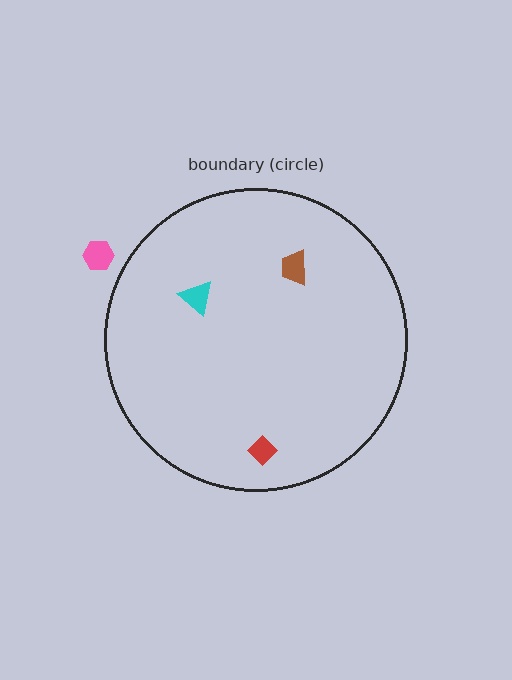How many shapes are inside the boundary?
3 inside, 1 outside.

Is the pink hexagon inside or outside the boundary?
Outside.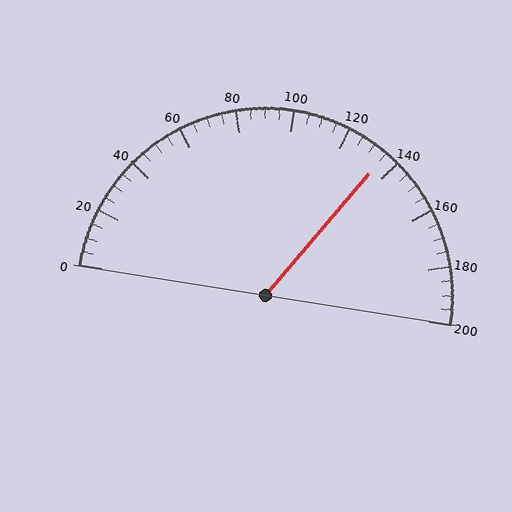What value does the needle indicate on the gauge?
The needle indicates approximately 135.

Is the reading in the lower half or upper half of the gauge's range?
The reading is in the upper half of the range (0 to 200).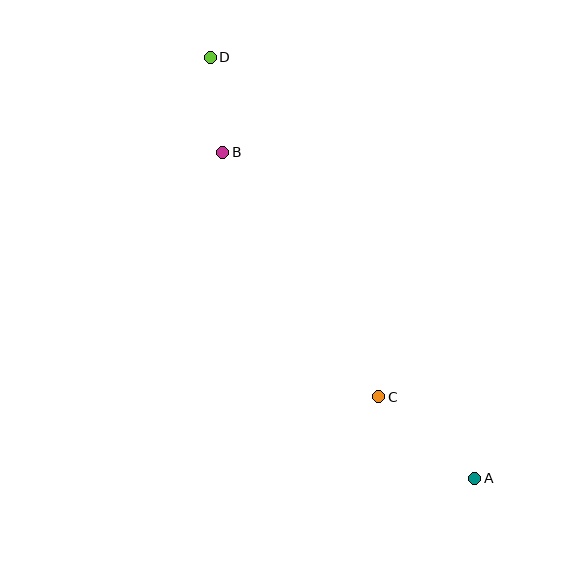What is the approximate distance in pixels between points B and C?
The distance between B and C is approximately 290 pixels.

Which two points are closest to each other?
Points B and D are closest to each other.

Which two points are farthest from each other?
Points A and D are farthest from each other.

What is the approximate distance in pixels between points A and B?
The distance between A and B is approximately 412 pixels.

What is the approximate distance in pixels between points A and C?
The distance between A and C is approximately 126 pixels.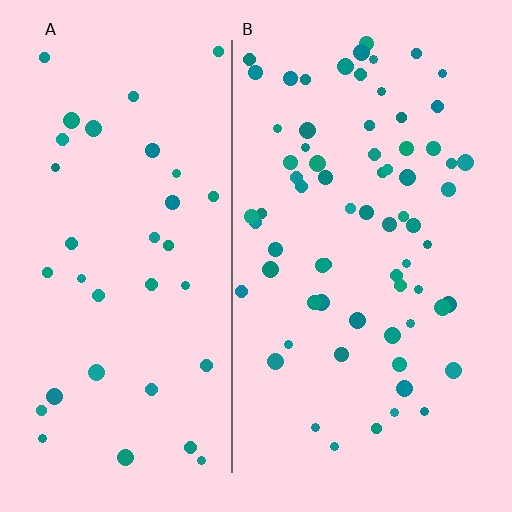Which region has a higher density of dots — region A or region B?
B (the right).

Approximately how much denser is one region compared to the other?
Approximately 1.9× — region B over region A.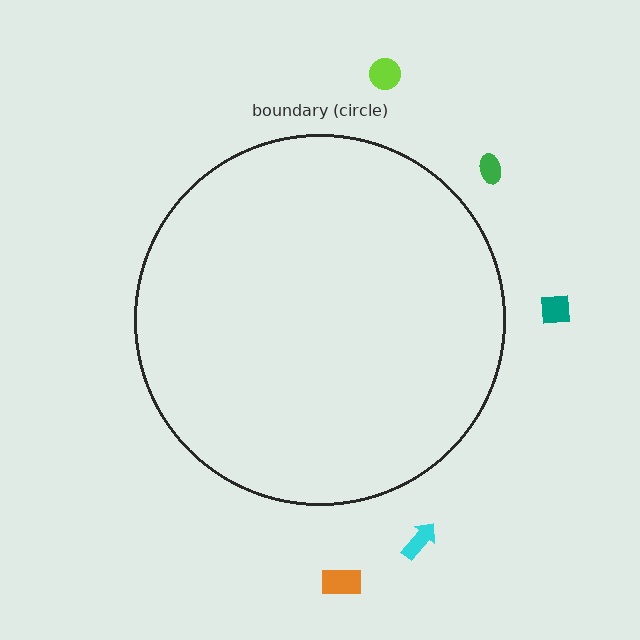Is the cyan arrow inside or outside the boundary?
Outside.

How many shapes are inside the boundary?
0 inside, 5 outside.